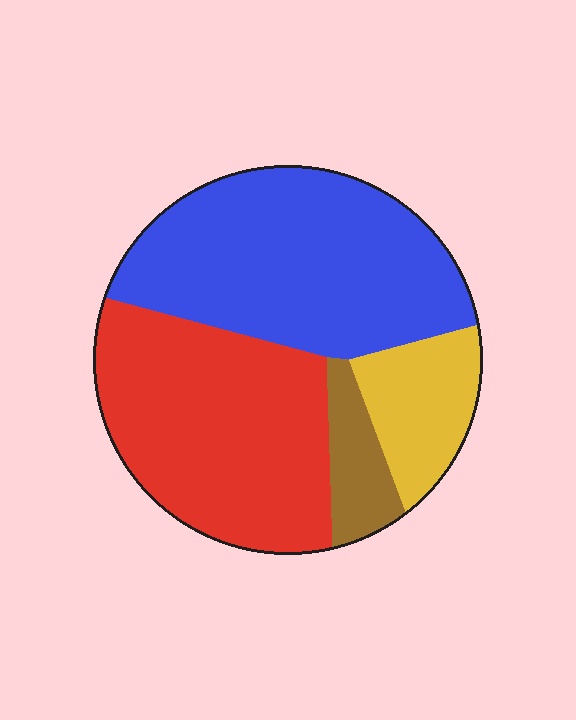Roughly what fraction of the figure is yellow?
Yellow takes up less than a sixth of the figure.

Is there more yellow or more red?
Red.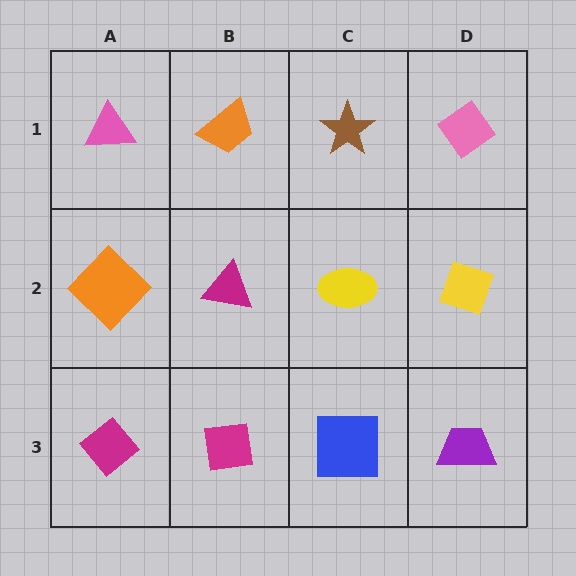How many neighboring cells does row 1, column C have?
3.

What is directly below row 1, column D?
A yellow diamond.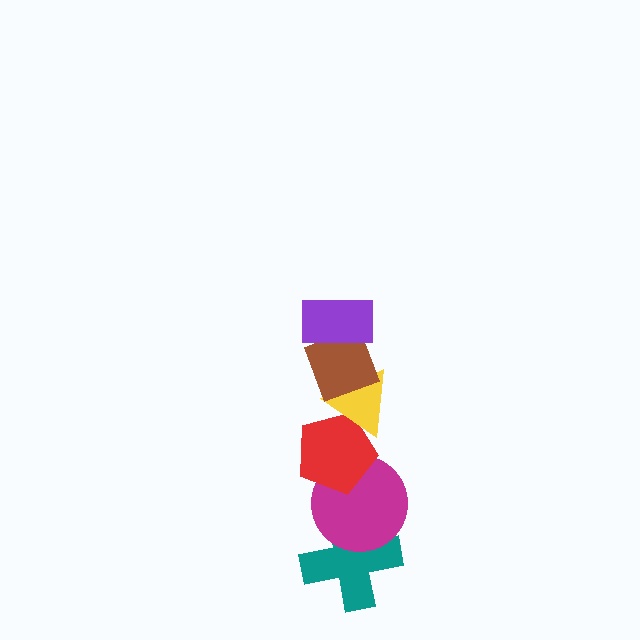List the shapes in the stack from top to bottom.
From top to bottom: the purple rectangle, the brown diamond, the yellow triangle, the red pentagon, the magenta circle, the teal cross.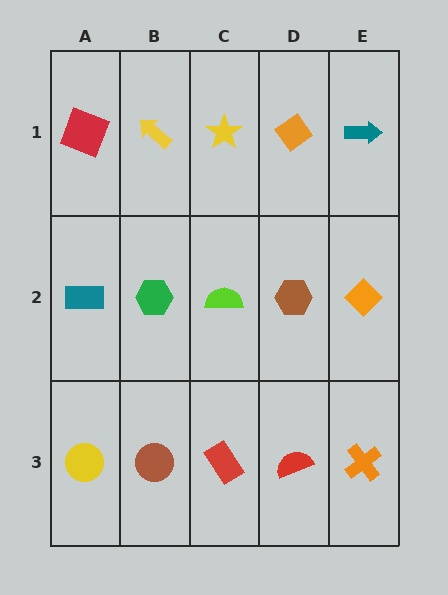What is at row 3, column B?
A brown circle.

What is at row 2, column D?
A brown hexagon.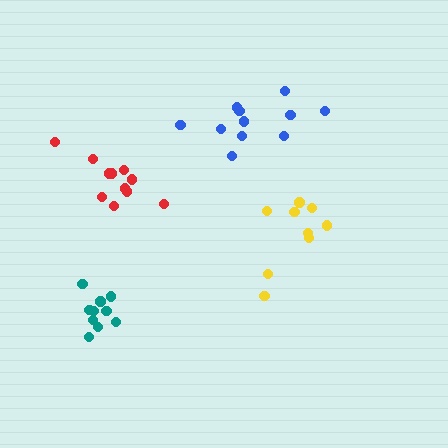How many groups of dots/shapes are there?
There are 4 groups.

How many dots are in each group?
Group 1: 9 dots, Group 2: 11 dots, Group 3: 12 dots, Group 4: 10 dots (42 total).